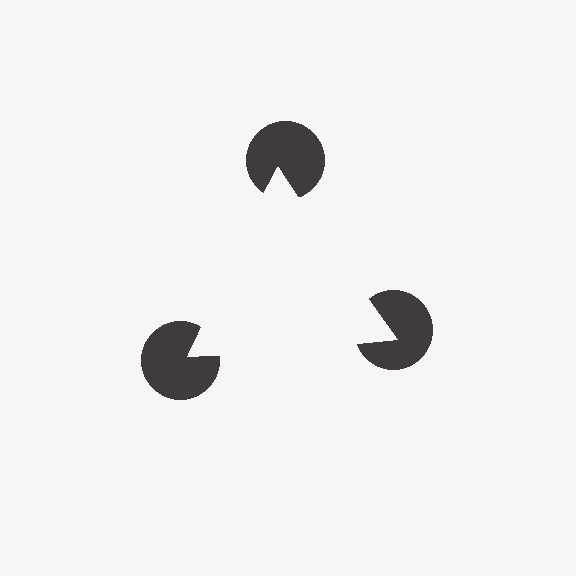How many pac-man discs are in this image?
There are 3 — one at each vertex of the illusory triangle.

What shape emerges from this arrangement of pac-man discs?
An illusory triangle — its edges are inferred from the aligned wedge cuts in the pac-man discs, not physically drawn.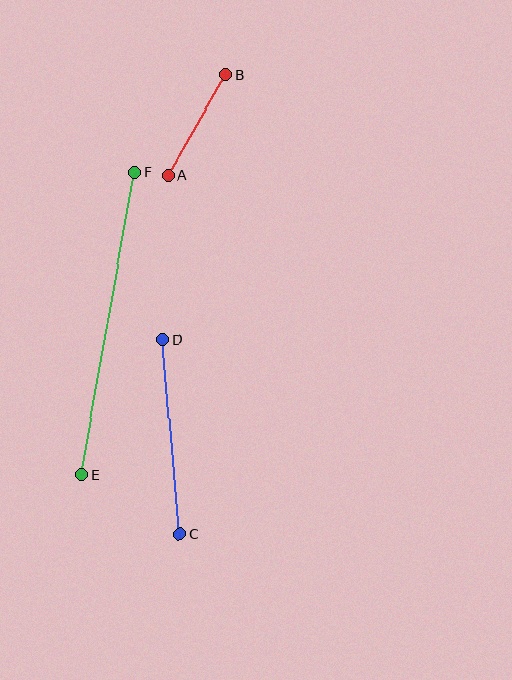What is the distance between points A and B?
The distance is approximately 116 pixels.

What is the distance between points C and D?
The distance is approximately 196 pixels.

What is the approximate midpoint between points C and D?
The midpoint is at approximately (171, 437) pixels.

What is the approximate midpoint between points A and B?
The midpoint is at approximately (197, 125) pixels.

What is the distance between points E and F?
The distance is approximately 307 pixels.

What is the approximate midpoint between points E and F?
The midpoint is at approximately (108, 323) pixels.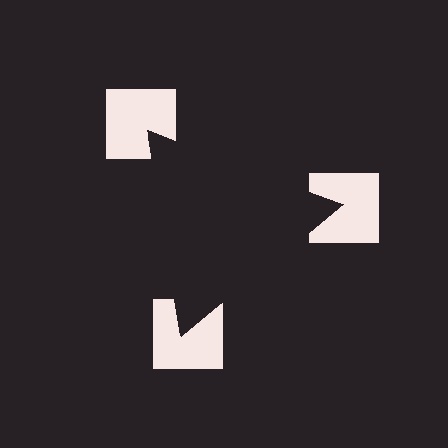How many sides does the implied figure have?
3 sides.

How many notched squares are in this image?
There are 3 — one at each vertex of the illusory triangle.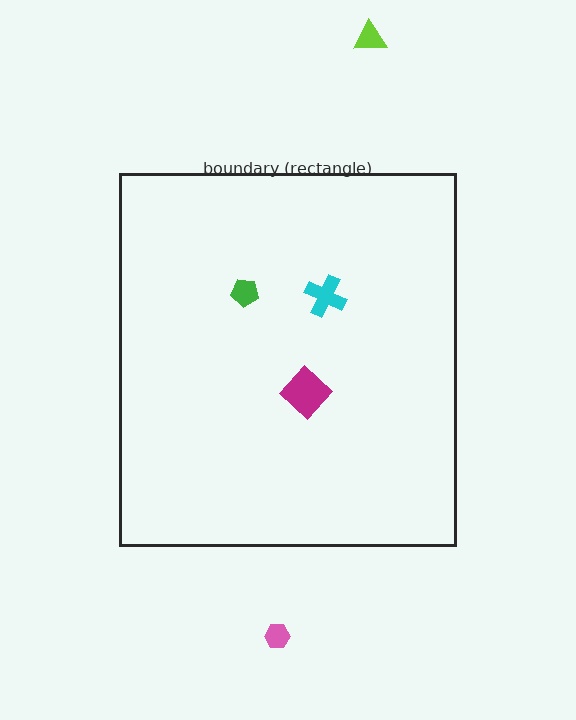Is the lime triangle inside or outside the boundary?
Outside.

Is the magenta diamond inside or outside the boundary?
Inside.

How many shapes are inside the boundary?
3 inside, 2 outside.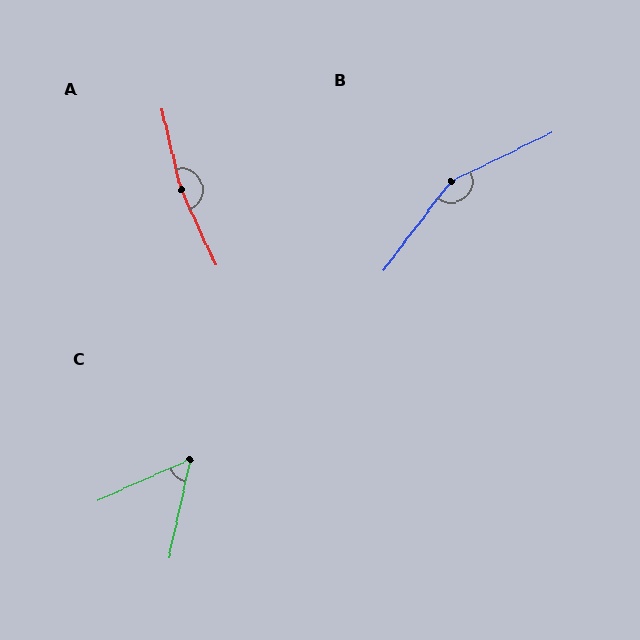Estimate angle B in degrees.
Approximately 153 degrees.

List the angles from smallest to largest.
C (53°), B (153°), A (168°).